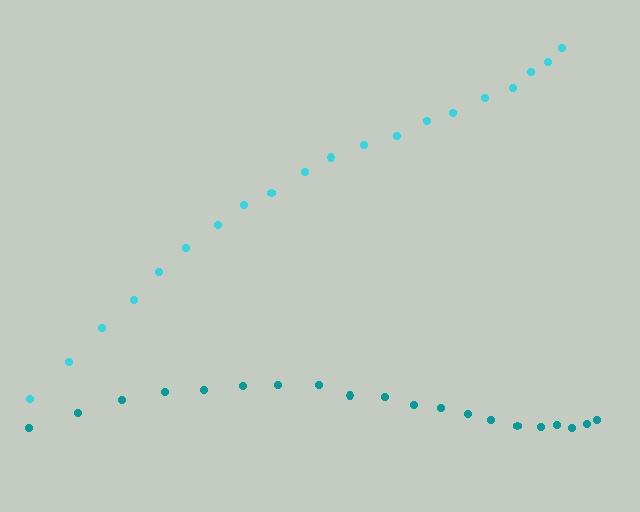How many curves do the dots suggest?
There are 2 distinct paths.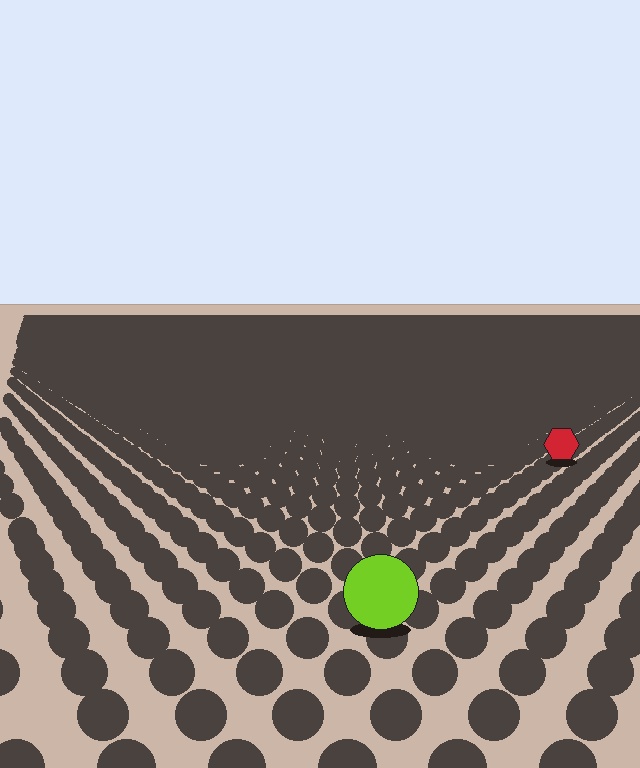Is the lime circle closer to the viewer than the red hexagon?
Yes. The lime circle is closer — you can tell from the texture gradient: the ground texture is coarser near it.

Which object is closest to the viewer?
The lime circle is closest. The texture marks near it are larger and more spread out.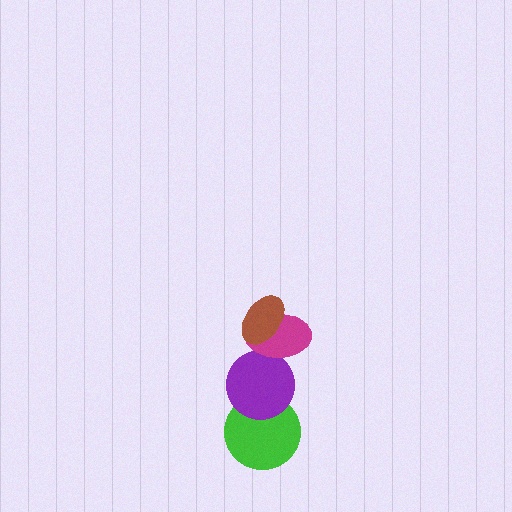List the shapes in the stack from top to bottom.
From top to bottom: the brown ellipse, the magenta ellipse, the purple circle, the green circle.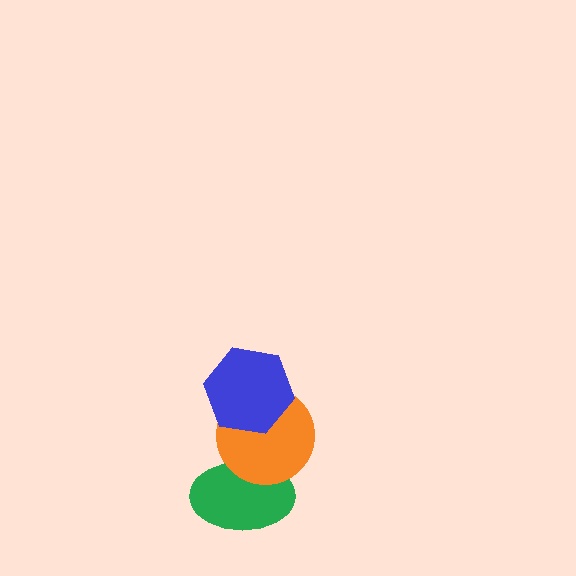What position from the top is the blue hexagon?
The blue hexagon is 1st from the top.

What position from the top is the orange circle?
The orange circle is 2nd from the top.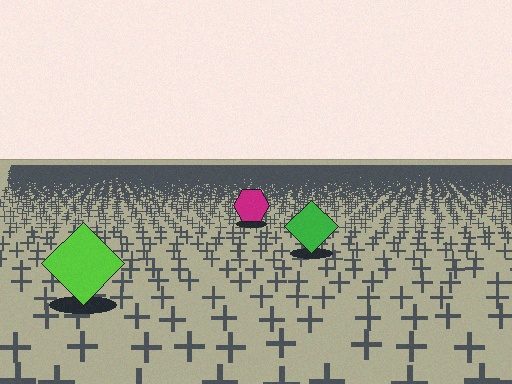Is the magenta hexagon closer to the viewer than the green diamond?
No. The green diamond is closer — you can tell from the texture gradient: the ground texture is coarser near it.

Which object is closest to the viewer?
The lime diamond is closest. The texture marks near it are larger and more spread out.